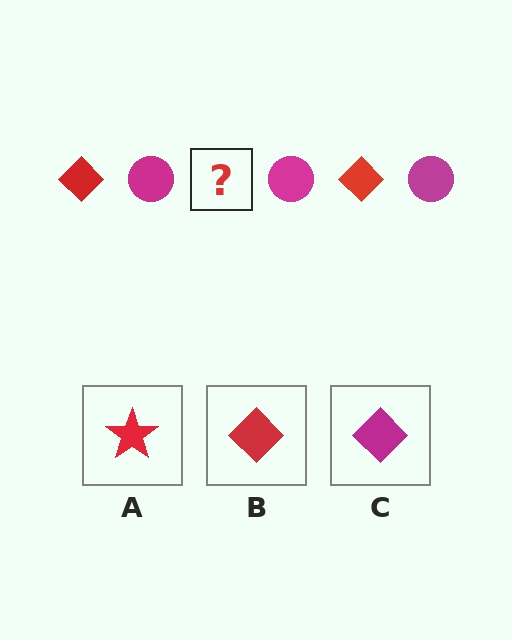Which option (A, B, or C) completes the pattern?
B.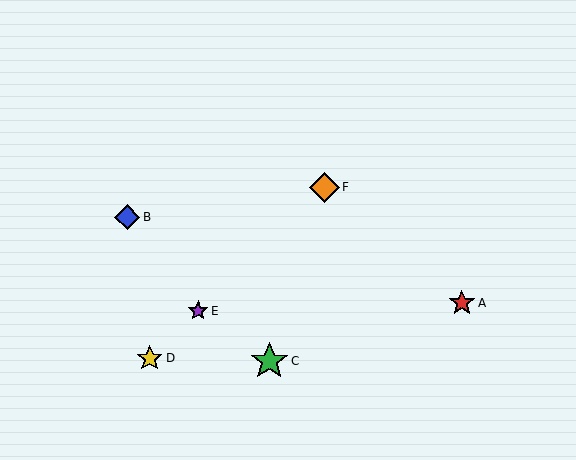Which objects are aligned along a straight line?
Objects D, E, F are aligned along a straight line.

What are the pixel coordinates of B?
Object B is at (127, 217).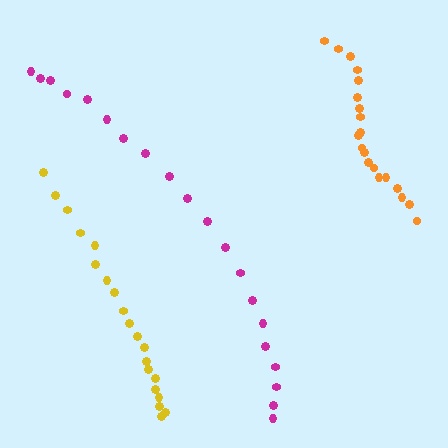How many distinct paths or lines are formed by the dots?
There are 3 distinct paths.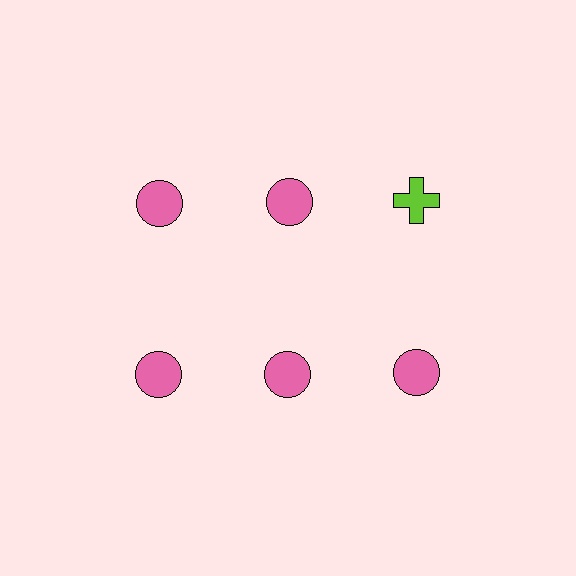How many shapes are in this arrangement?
There are 6 shapes arranged in a grid pattern.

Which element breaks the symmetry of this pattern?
The lime cross in the top row, center column breaks the symmetry. All other shapes are pink circles.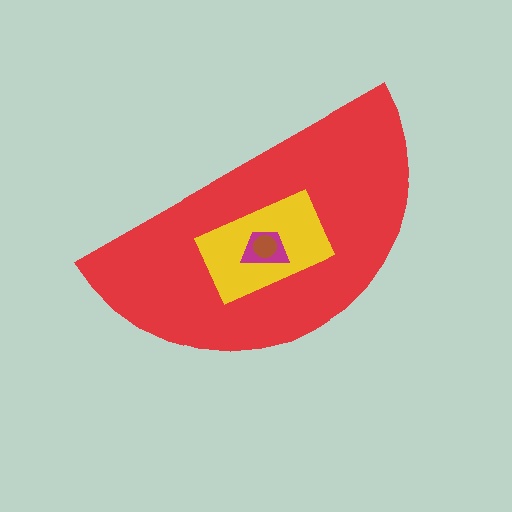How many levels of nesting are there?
4.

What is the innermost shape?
The brown circle.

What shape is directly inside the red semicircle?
The yellow rectangle.